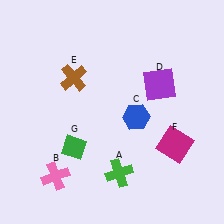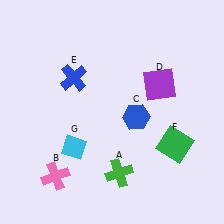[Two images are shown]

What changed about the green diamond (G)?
In Image 1, G is green. In Image 2, it changed to cyan.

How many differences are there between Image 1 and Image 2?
There are 3 differences between the two images.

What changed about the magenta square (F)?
In Image 1, F is magenta. In Image 2, it changed to green.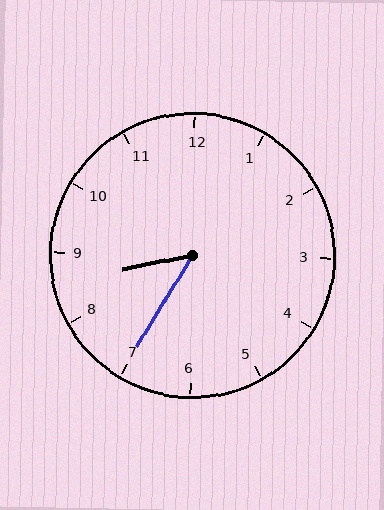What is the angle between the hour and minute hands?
Approximately 48 degrees.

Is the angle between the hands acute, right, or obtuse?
It is acute.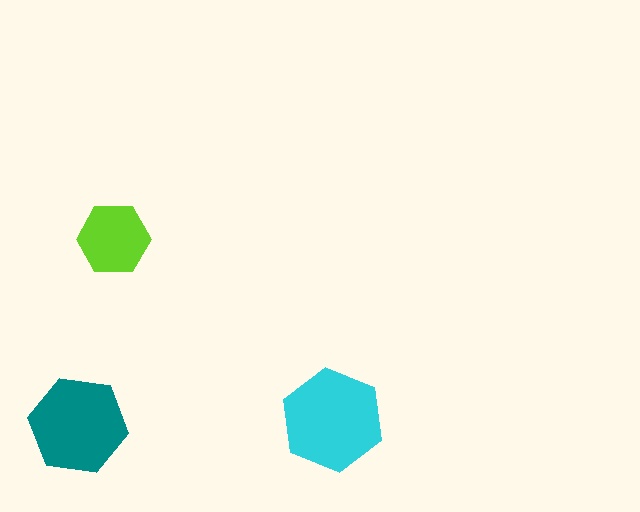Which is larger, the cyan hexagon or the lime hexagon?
The cyan one.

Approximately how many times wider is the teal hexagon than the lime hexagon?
About 1.5 times wider.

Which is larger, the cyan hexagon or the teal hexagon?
The cyan one.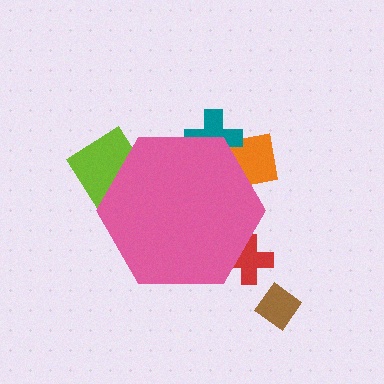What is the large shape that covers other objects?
A pink hexagon.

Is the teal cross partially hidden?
Yes, the teal cross is partially hidden behind the pink hexagon.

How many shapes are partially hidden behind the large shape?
4 shapes are partially hidden.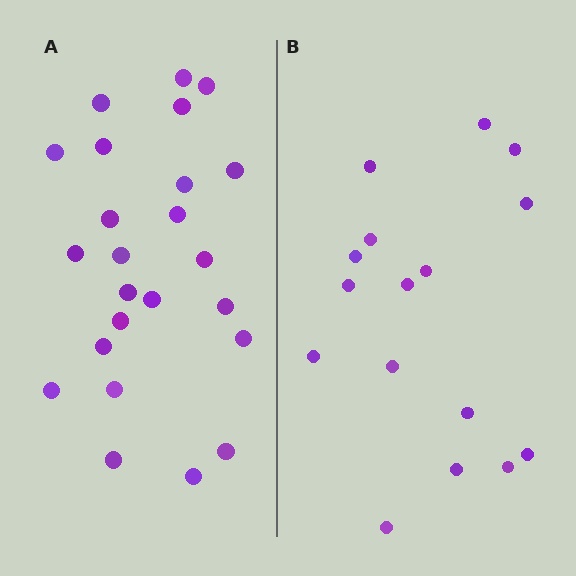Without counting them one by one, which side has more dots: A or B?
Region A (the left region) has more dots.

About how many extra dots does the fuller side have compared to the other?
Region A has roughly 8 or so more dots than region B.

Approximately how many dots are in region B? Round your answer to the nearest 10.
About 20 dots. (The exact count is 16, which rounds to 20.)